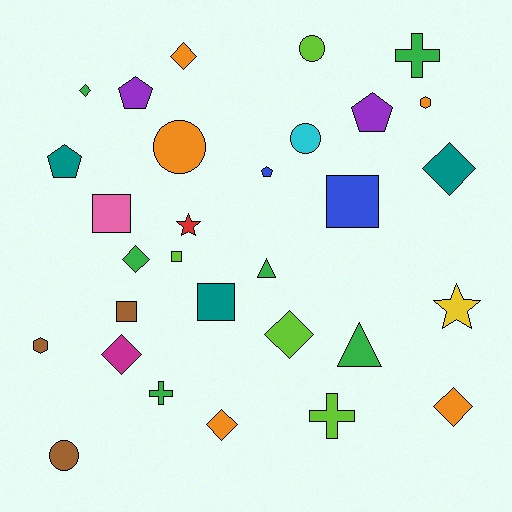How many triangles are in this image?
There are 2 triangles.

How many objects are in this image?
There are 30 objects.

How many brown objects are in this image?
There are 3 brown objects.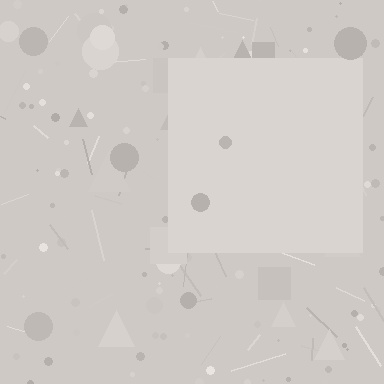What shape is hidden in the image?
A square is hidden in the image.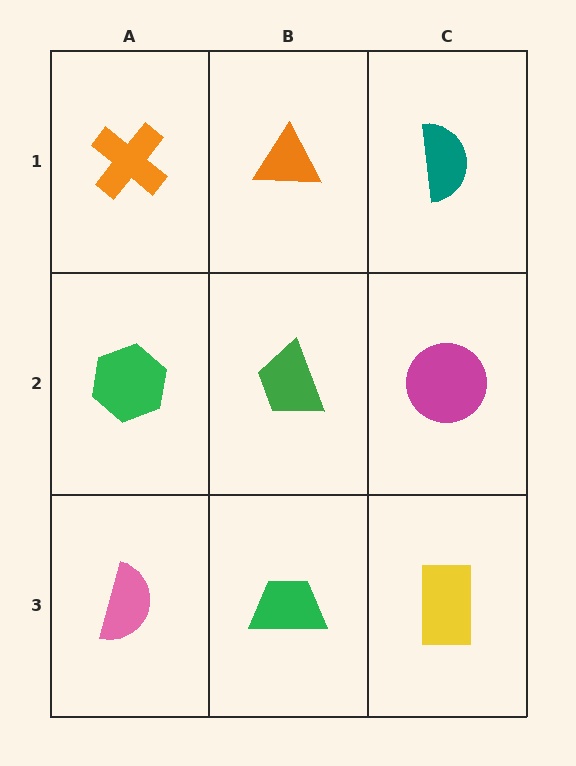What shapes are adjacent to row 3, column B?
A green trapezoid (row 2, column B), a pink semicircle (row 3, column A), a yellow rectangle (row 3, column C).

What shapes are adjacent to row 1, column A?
A green hexagon (row 2, column A), an orange triangle (row 1, column B).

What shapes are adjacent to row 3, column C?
A magenta circle (row 2, column C), a green trapezoid (row 3, column B).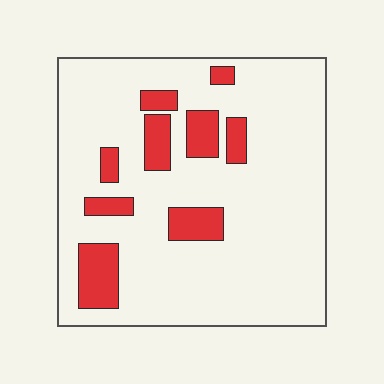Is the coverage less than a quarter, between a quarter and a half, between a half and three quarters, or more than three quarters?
Less than a quarter.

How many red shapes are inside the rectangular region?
9.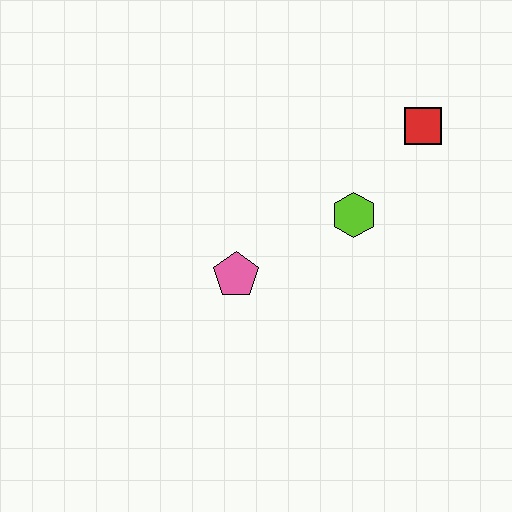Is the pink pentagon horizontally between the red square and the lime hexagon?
No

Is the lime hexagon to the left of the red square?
Yes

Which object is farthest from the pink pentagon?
The red square is farthest from the pink pentagon.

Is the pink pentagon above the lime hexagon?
No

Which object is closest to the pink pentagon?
The lime hexagon is closest to the pink pentagon.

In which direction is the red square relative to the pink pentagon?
The red square is to the right of the pink pentagon.